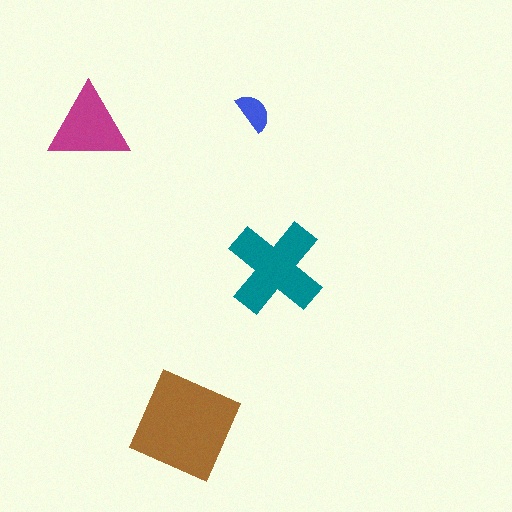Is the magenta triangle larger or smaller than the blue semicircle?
Larger.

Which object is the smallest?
The blue semicircle.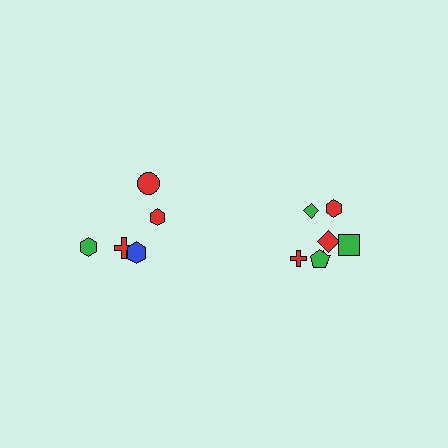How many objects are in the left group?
There are 5 objects.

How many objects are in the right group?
There are 7 objects.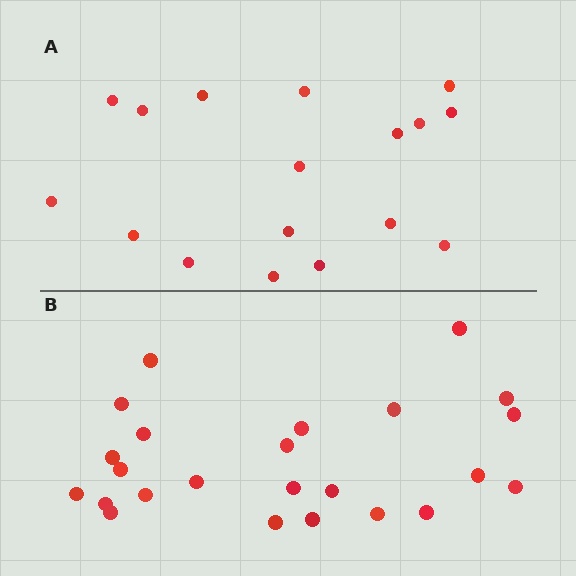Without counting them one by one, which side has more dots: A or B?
Region B (the bottom region) has more dots.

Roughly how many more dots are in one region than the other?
Region B has roughly 8 or so more dots than region A.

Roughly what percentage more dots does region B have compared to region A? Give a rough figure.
About 40% more.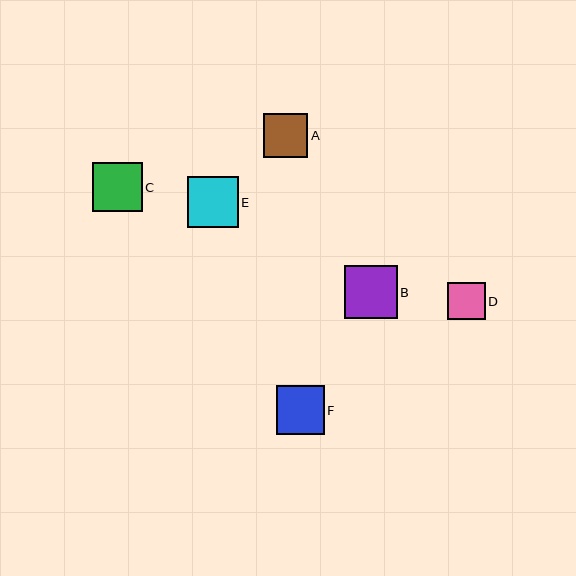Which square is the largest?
Square B is the largest with a size of approximately 53 pixels.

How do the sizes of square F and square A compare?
Square F and square A are approximately the same size.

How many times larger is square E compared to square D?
Square E is approximately 1.4 times the size of square D.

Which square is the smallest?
Square D is the smallest with a size of approximately 37 pixels.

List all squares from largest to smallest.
From largest to smallest: B, E, C, F, A, D.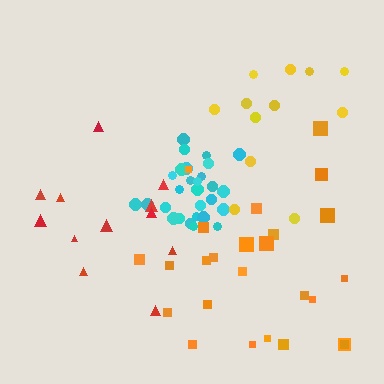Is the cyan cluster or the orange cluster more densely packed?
Cyan.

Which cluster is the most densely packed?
Cyan.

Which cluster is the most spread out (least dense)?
Red.